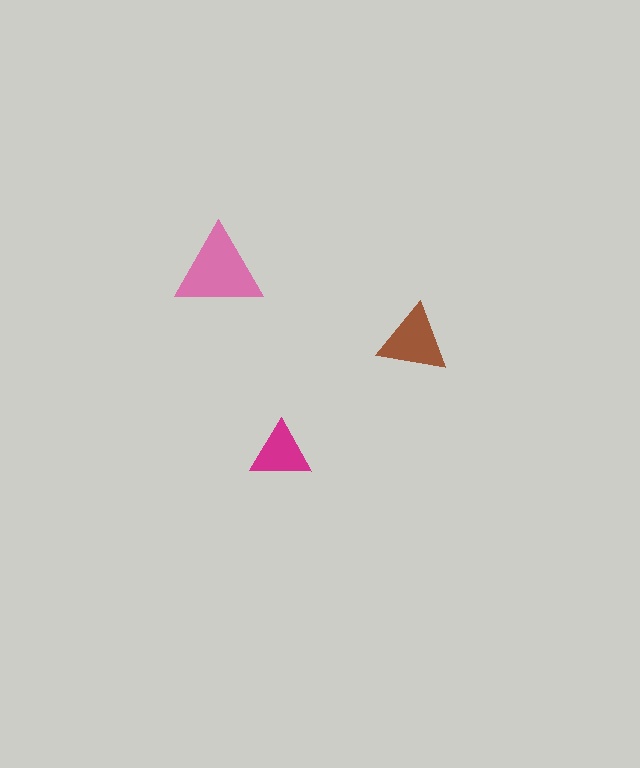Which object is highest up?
The pink triangle is topmost.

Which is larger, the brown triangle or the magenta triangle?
The brown one.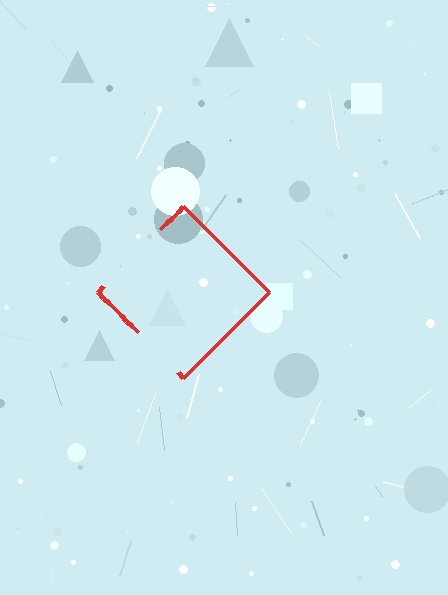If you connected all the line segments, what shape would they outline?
They would outline a diamond.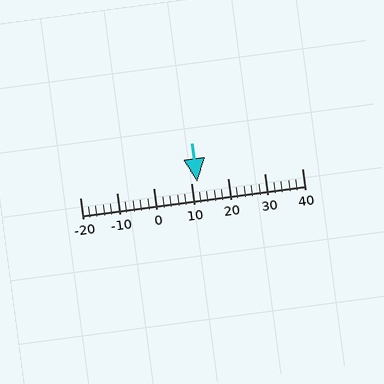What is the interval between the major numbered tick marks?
The major tick marks are spaced 10 units apart.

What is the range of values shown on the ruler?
The ruler shows values from -20 to 40.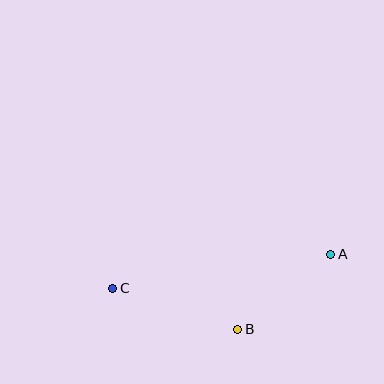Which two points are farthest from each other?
Points A and C are farthest from each other.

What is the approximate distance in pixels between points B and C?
The distance between B and C is approximately 131 pixels.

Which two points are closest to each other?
Points A and B are closest to each other.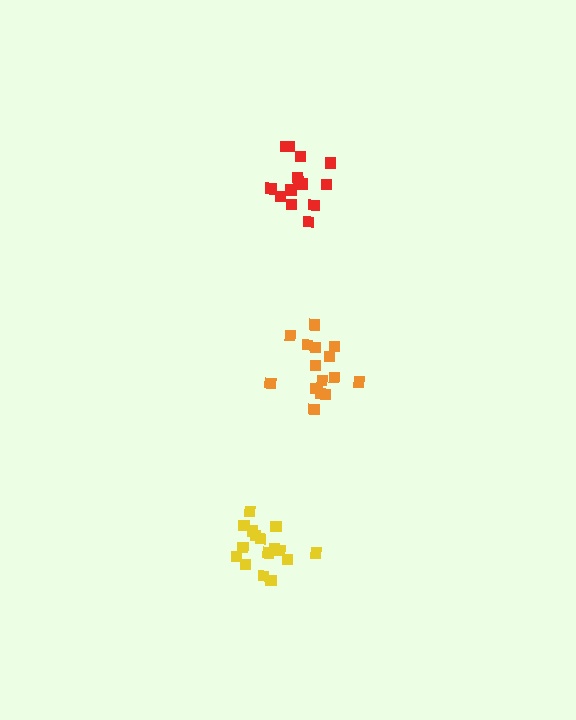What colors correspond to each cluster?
The clusters are colored: yellow, orange, red.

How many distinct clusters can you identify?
There are 3 distinct clusters.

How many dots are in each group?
Group 1: 16 dots, Group 2: 16 dots, Group 3: 14 dots (46 total).